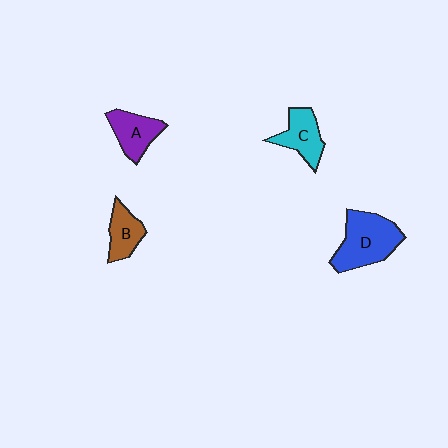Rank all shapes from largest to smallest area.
From largest to smallest: D (blue), C (cyan), A (purple), B (brown).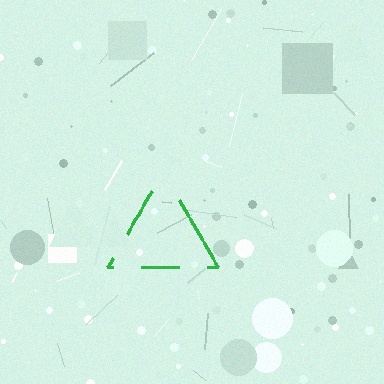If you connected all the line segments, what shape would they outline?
They would outline a triangle.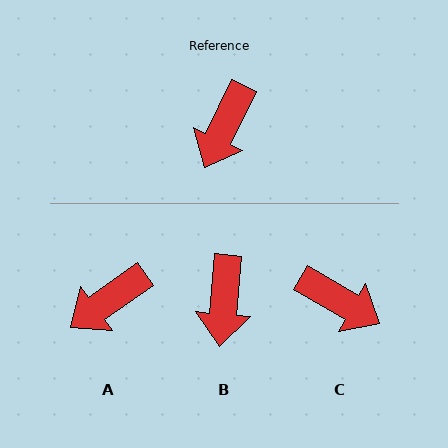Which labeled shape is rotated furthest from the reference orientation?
C, about 86 degrees away.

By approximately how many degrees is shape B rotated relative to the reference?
Approximately 20 degrees counter-clockwise.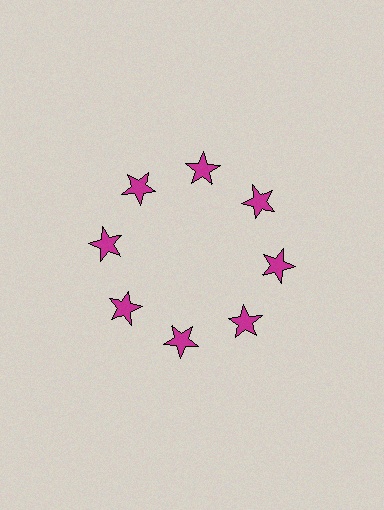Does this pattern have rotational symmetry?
Yes, this pattern has 8-fold rotational symmetry. It looks the same after rotating 45 degrees around the center.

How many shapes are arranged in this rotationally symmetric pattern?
There are 8 shapes, arranged in 8 groups of 1.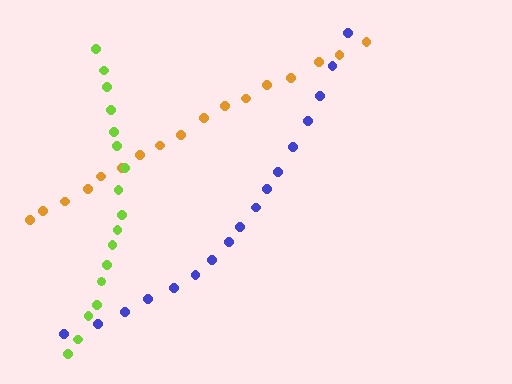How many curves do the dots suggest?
There are 3 distinct paths.